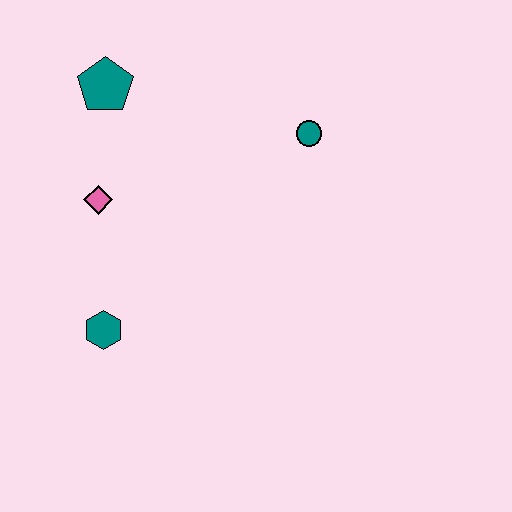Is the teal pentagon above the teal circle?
Yes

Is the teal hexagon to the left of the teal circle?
Yes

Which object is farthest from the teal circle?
The teal hexagon is farthest from the teal circle.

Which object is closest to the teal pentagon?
The pink diamond is closest to the teal pentagon.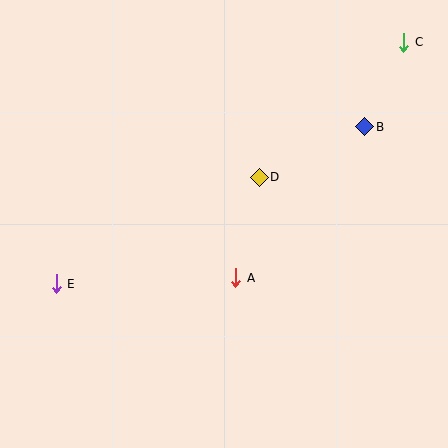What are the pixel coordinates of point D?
Point D is at (259, 177).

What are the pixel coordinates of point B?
Point B is at (365, 127).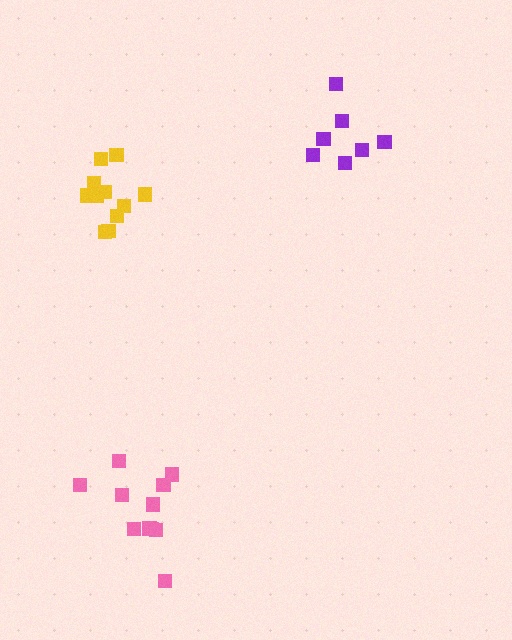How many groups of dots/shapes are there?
There are 3 groups.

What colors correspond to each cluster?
The clusters are colored: purple, yellow, pink.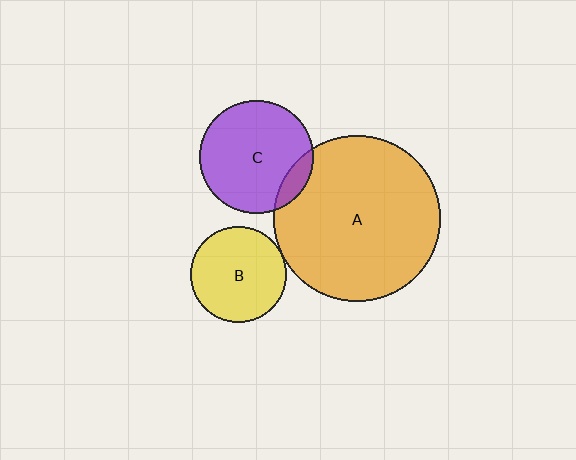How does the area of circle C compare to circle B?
Approximately 1.4 times.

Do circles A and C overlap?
Yes.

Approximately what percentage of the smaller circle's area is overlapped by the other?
Approximately 10%.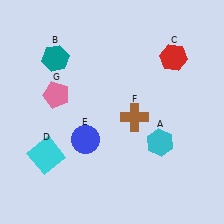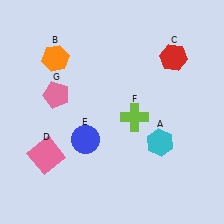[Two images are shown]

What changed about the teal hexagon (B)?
In Image 1, B is teal. In Image 2, it changed to orange.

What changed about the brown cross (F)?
In Image 1, F is brown. In Image 2, it changed to lime.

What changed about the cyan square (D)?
In Image 1, D is cyan. In Image 2, it changed to pink.